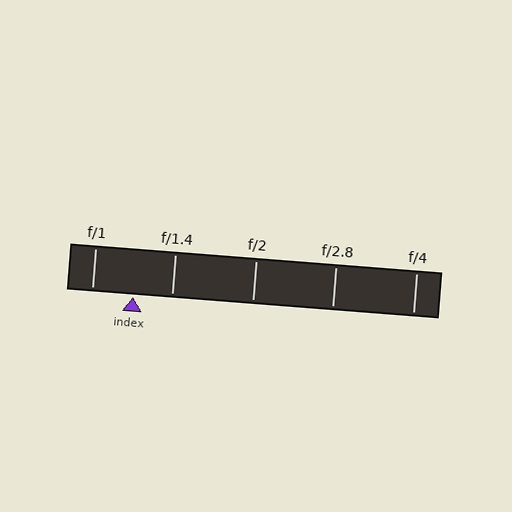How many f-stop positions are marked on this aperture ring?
There are 5 f-stop positions marked.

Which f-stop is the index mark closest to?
The index mark is closest to f/1.4.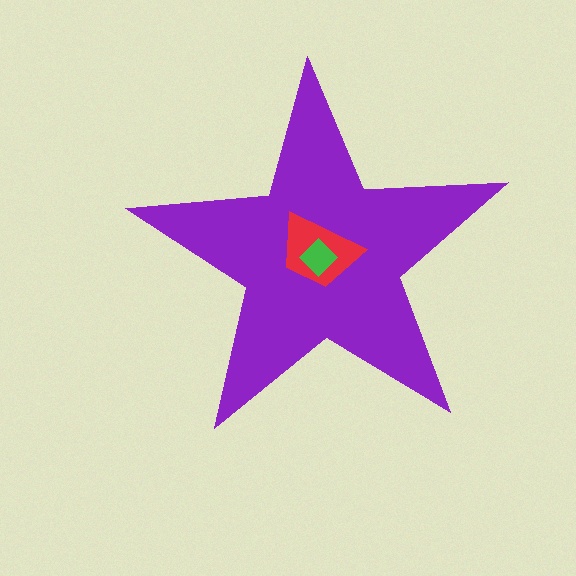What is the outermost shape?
The purple star.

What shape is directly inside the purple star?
The red trapezoid.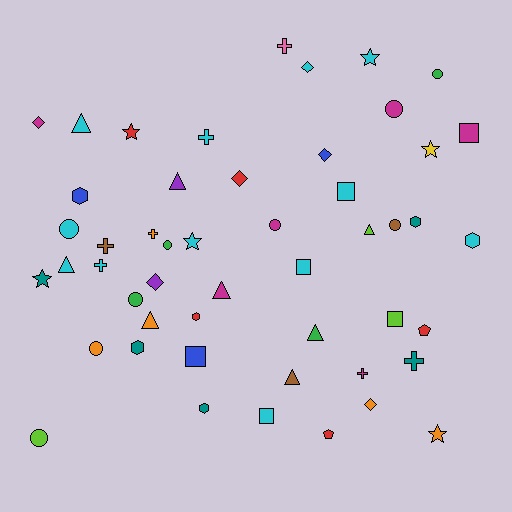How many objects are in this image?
There are 50 objects.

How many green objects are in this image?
There are 4 green objects.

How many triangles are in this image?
There are 8 triangles.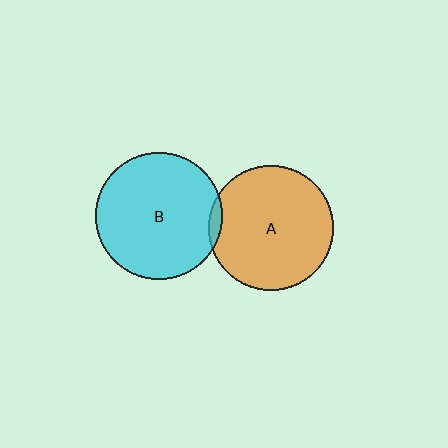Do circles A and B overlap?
Yes.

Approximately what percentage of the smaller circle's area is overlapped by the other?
Approximately 5%.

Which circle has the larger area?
Circle B (cyan).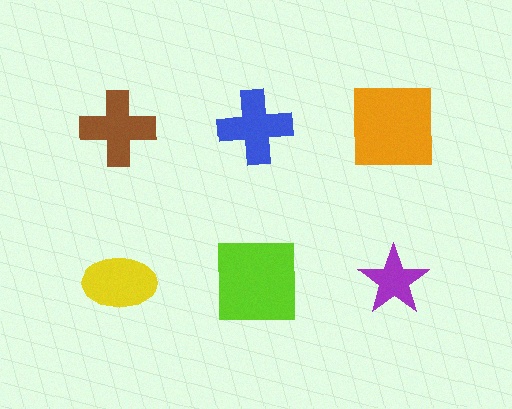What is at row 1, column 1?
A brown cross.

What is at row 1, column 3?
An orange square.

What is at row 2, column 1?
A yellow ellipse.